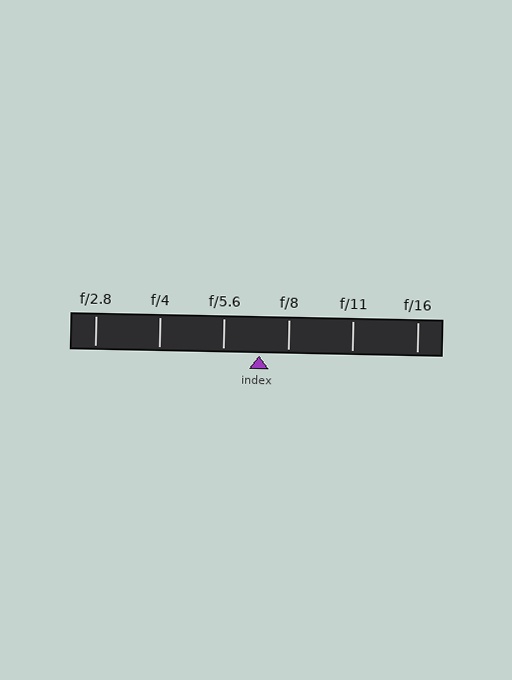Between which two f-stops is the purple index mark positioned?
The index mark is between f/5.6 and f/8.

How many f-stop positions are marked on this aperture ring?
There are 6 f-stop positions marked.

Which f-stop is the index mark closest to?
The index mark is closest to f/8.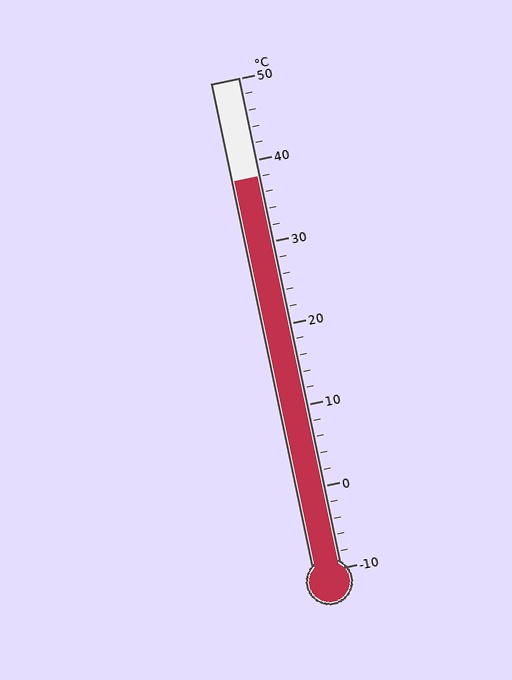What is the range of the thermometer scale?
The thermometer scale ranges from -10°C to 50°C.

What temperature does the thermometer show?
The thermometer shows approximately 38°C.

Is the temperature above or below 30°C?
The temperature is above 30°C.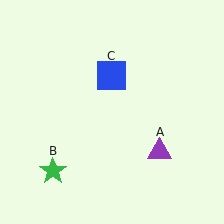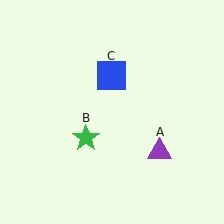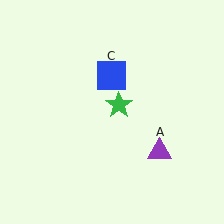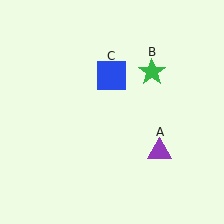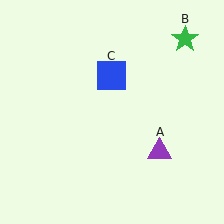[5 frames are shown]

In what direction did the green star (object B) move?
The green star (object B) moved up and to the right.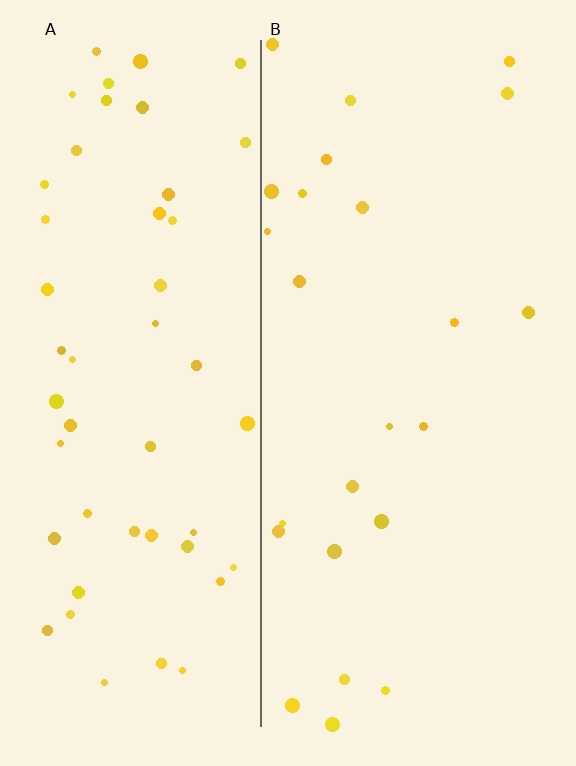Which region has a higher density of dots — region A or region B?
A (the left).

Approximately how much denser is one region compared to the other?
Approximately 2.1× — region A over region B.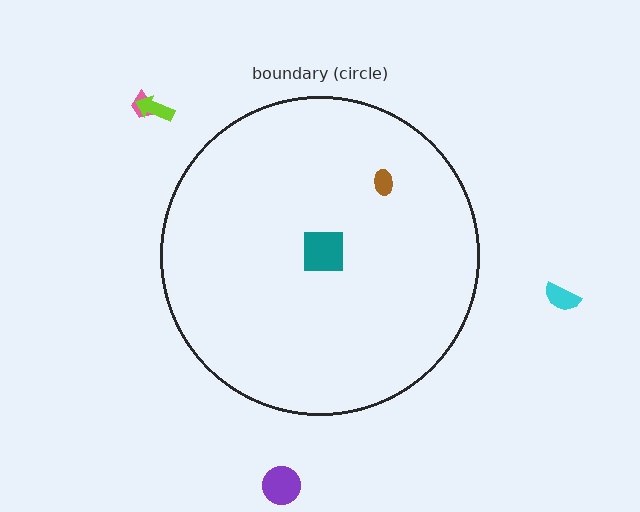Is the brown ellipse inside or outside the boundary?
Inside.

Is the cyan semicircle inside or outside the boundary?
Outside.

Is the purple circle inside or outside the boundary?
Outside.